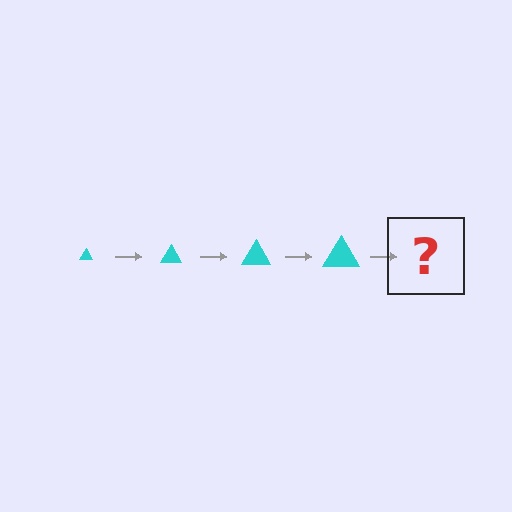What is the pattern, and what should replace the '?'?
The pattern is that the triangle gets progressively larger each step. The '?' should be a cyan triangle, larger than the previous one.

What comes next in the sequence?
The next element should be a cyan triangle, larger than the previous one.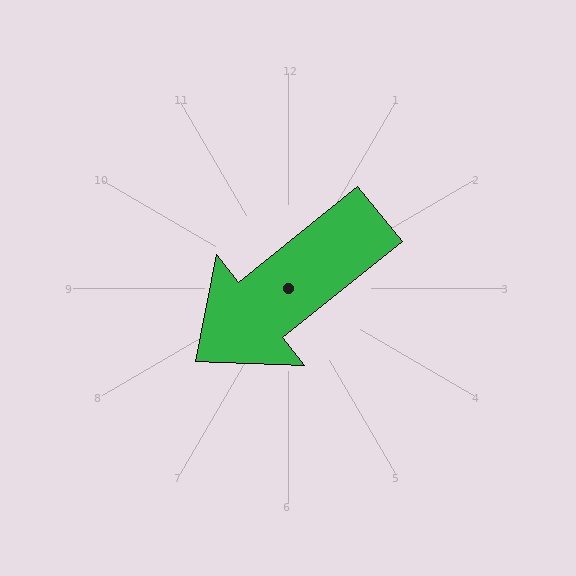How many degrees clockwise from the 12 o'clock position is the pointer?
Approximately 231 degrees.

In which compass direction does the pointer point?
Southwest.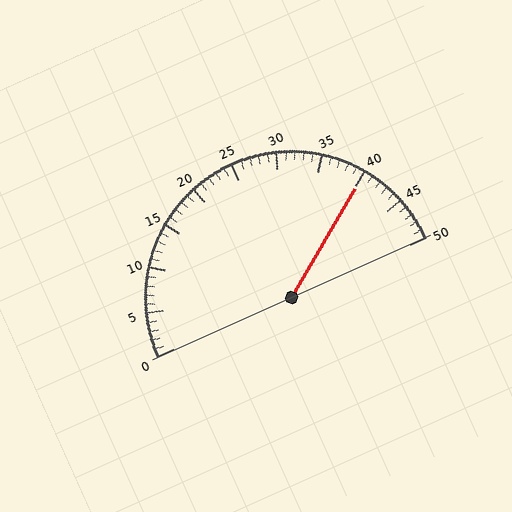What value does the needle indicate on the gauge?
The needle indicates approximately 40.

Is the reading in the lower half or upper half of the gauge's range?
The reading is in the upper half of the range (0 to 50).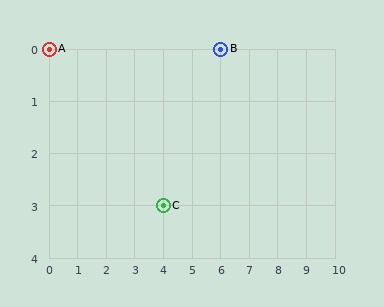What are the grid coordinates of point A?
Point A is at grid coordinates (0, 0).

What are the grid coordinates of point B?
Point B is at grid coordinates (6, 0).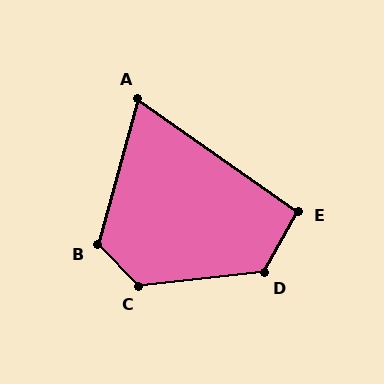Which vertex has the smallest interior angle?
A, at approximately 70 degrees.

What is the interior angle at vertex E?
Approximately 96 degrees (obtuse).